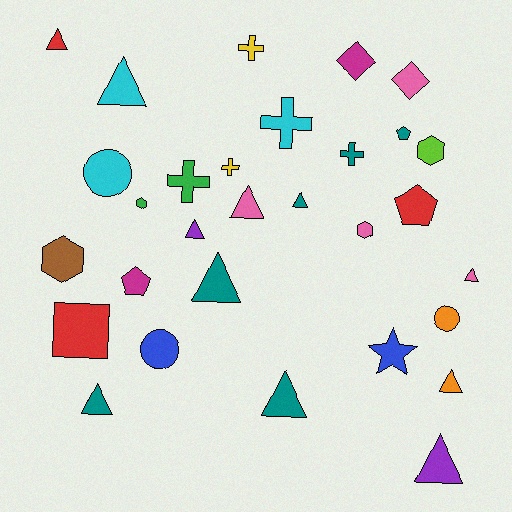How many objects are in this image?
There are 30 objects.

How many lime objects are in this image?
There is 1 lime object.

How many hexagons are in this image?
There are 4 hexagons.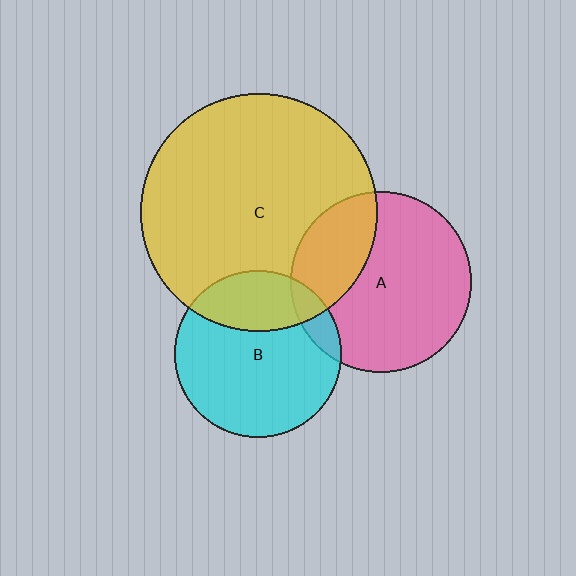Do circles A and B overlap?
Yes.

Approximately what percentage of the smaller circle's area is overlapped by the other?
Approximately 10%.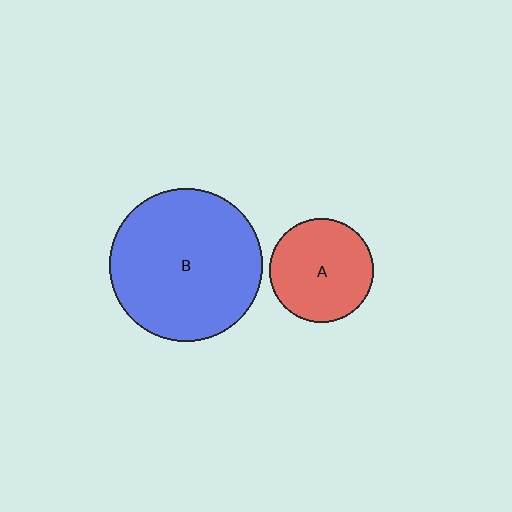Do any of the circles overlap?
No, none of the circles overlap.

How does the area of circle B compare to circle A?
Approximately 2.1 times.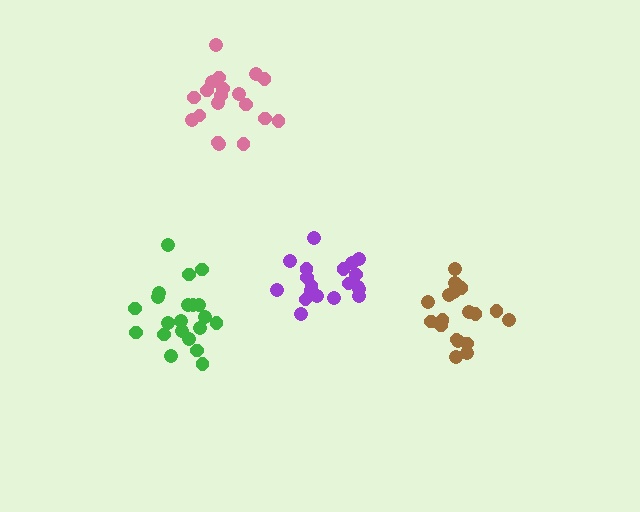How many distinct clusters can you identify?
There are 4 distinct clusters.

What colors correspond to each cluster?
The clusters are colored: brown, pink, purple, green.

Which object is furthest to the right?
The brown cluster is rightmost.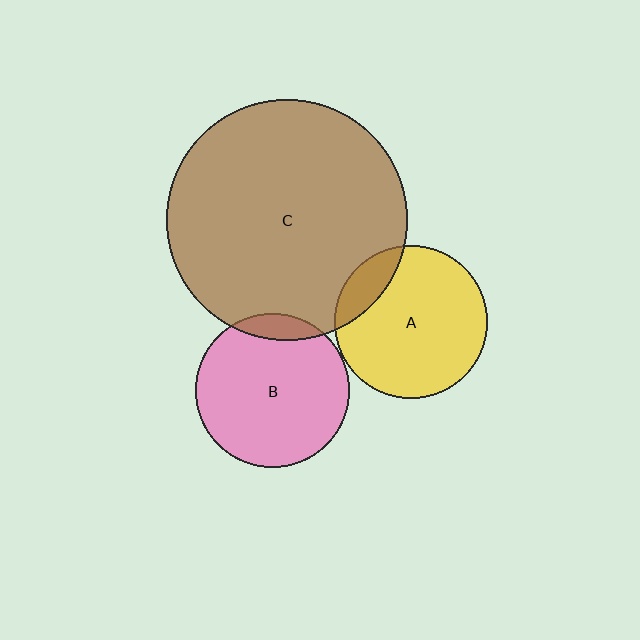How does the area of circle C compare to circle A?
Approximately 2.5 times.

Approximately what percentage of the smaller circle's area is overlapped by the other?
Approximately 10%.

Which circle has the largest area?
Circle C (brown).